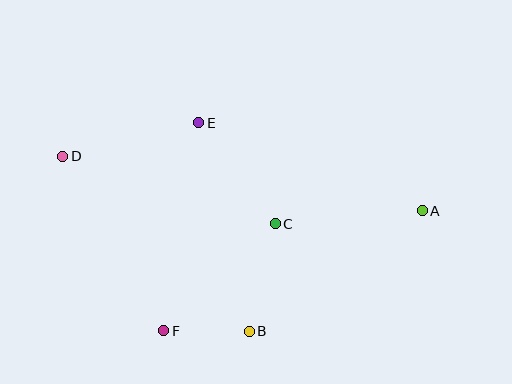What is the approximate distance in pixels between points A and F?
The distance between A and F is approximately 285 pixels.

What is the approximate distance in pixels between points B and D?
The distance between B and D is approximately 256 pixels.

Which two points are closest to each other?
Points B and F are closest to each other.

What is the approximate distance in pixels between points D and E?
The distance between D and E is approximately 140 pixels.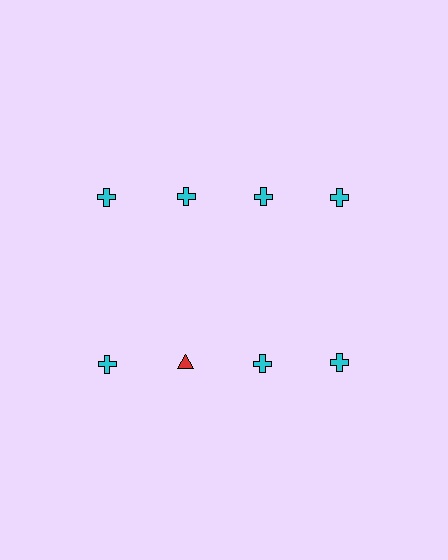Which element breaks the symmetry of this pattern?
The red triangle in the second row, second from left column breaks the symmetry. All other shapes are cyan crosses.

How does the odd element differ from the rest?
It differs in both color (red instead of cyan) and shape (triangle instead of cross).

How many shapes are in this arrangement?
There are 8 shapes arranged in a grid pattern.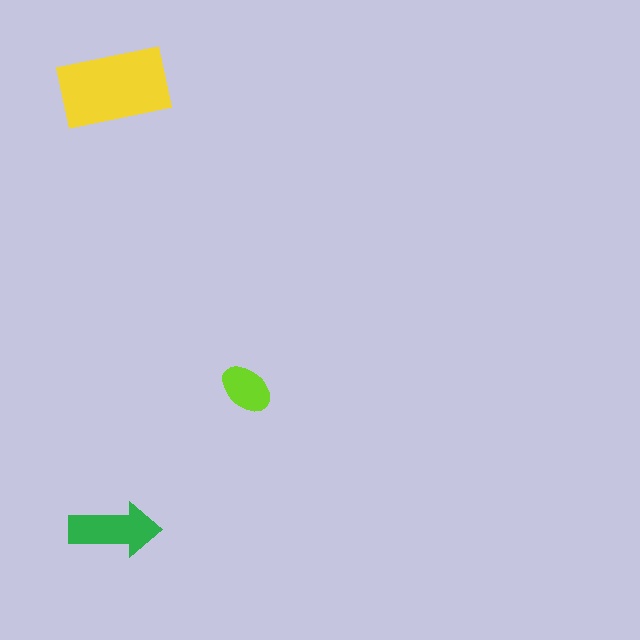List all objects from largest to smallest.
The yellow rectangle, the green arrow, the lime ellipse.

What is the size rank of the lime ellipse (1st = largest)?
3rd.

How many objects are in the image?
There are 3 objects in the image.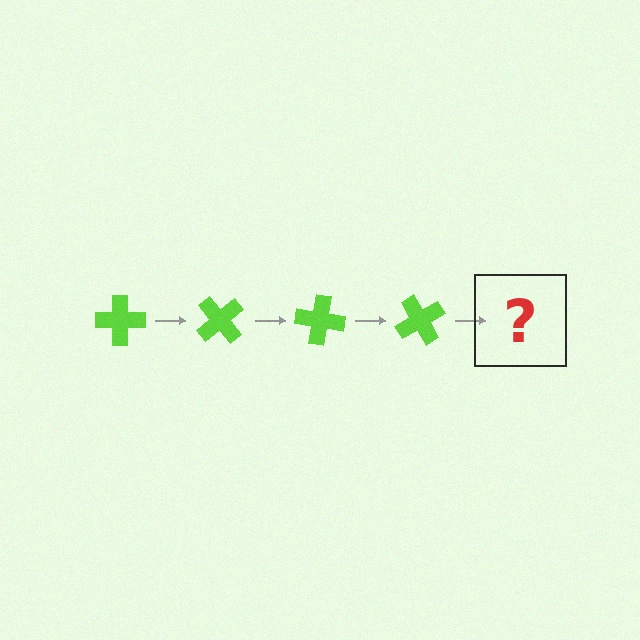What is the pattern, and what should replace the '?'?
The pattern is that the cross rotates 50 degrees each step. The '?' should be a lime cross rotated 200 degrees.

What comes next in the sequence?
The next element should be a lime cross rotated 200 degrees.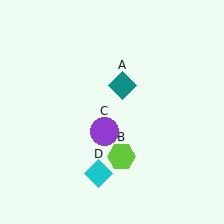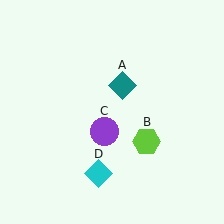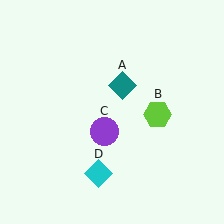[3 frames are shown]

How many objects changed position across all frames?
1 object changed position: lime hexagon (object B).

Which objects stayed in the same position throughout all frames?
Teal diamond (object A) and purple circle (object C) and cyan diamond (object D) remained stationary.